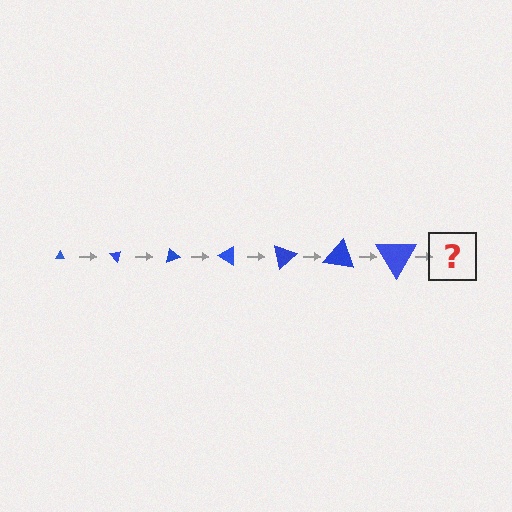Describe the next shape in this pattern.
It should be a triangle, larger than the previous one and rotated 350 degrees from the start.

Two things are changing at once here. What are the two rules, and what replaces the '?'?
The two rules are that the triangle grows larger each step and it rotates 50 degrees each step. The '?' should be a triangle, larger than the previous one and rotated 350 degrees from the start.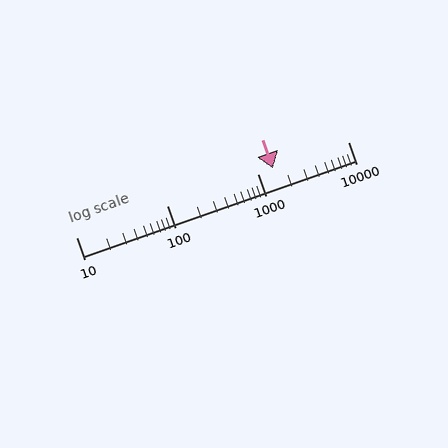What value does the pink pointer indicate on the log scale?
The pointer indicates approximately 1500.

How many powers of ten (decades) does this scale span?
The scale spans 3 decades, from 10 to 10000.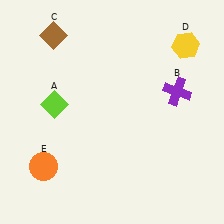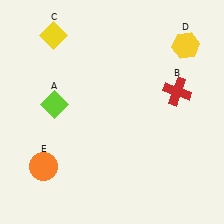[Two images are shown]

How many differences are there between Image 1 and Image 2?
There are 2 differences between the two images.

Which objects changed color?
B changed from purple to red. C changed from brown to yellow.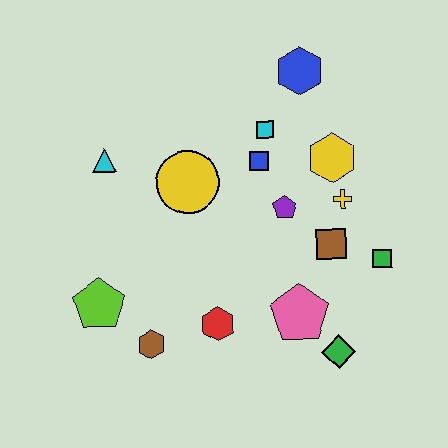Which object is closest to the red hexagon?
The brown hexagon is closest to the red hexagon.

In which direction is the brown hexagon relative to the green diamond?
The brown hexagon is to the left of the green diamond.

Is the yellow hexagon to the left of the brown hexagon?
No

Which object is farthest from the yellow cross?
The lime pentagon is farthest from the yellow cross.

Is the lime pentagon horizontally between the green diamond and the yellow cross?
No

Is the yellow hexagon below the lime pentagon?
No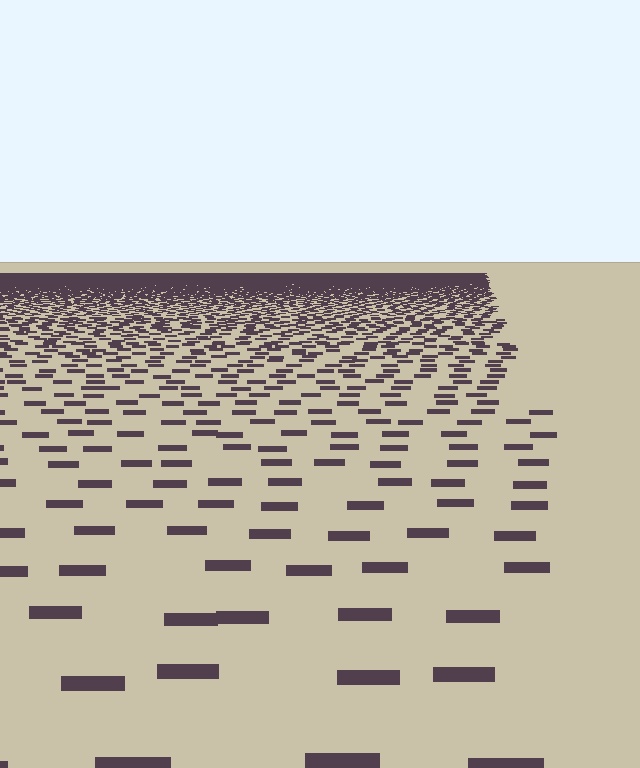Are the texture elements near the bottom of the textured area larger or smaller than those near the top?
Larger. Near the bottom, elements are closer to the viewer and appear at a bigger on-screen size.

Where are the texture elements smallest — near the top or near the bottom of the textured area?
Near the top.